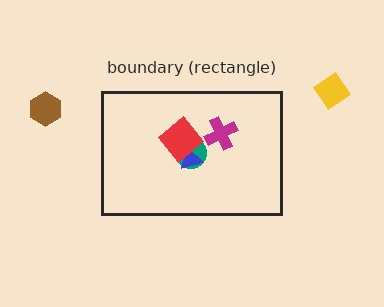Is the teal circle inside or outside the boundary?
Inside.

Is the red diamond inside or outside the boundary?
Inside.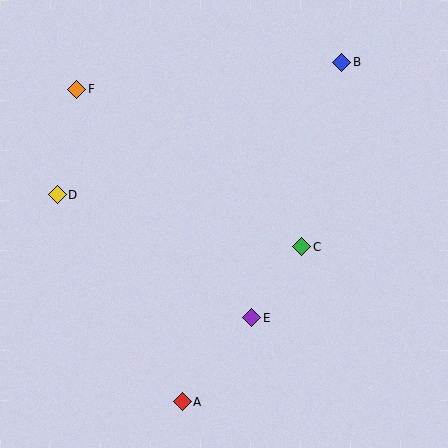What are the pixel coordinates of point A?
Point A is at (182, 402).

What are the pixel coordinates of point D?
Point D is at (57, 195).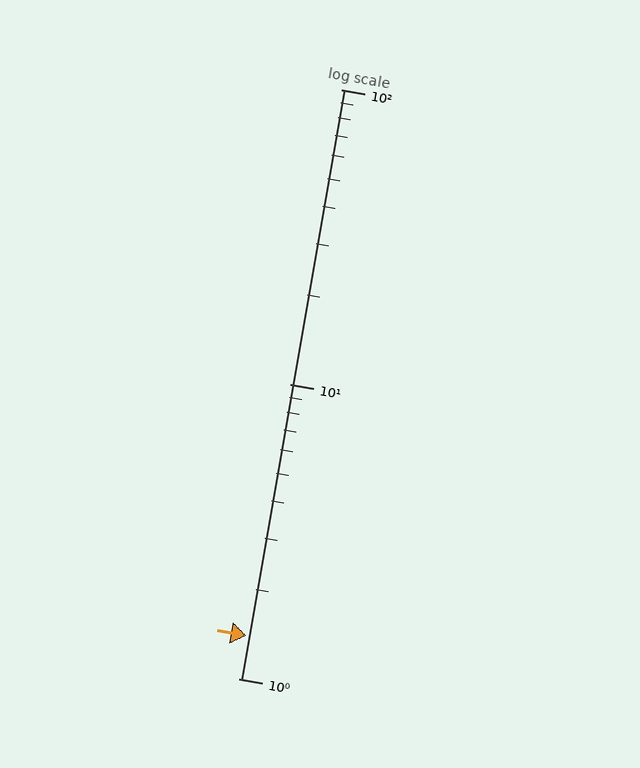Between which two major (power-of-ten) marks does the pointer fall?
The pointer is between 1 and 10.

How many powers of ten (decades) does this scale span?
The scale spans 2 decades, from 1 to 100.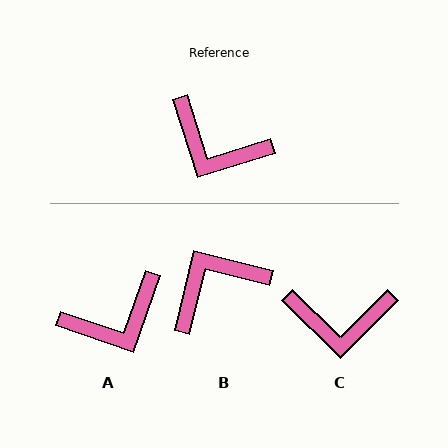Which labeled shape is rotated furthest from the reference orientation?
B, about 121 degrees away.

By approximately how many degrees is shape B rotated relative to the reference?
Approximately 121 degrees clockwise.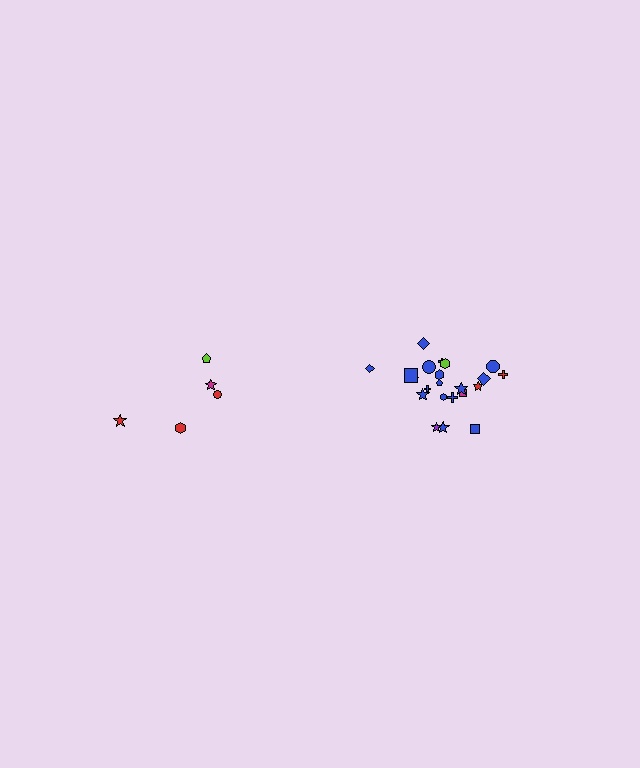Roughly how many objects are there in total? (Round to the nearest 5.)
Roughly 25 objects in total.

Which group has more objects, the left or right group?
The right group.